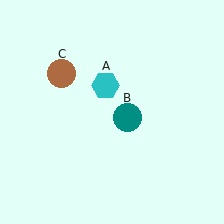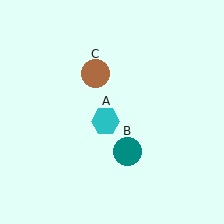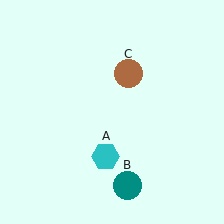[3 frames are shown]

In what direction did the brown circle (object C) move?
The brown circle (object C) moved right.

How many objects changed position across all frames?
3 objects changed position: cyan hexagon (object A), teal circle (object B), brown circle (object C).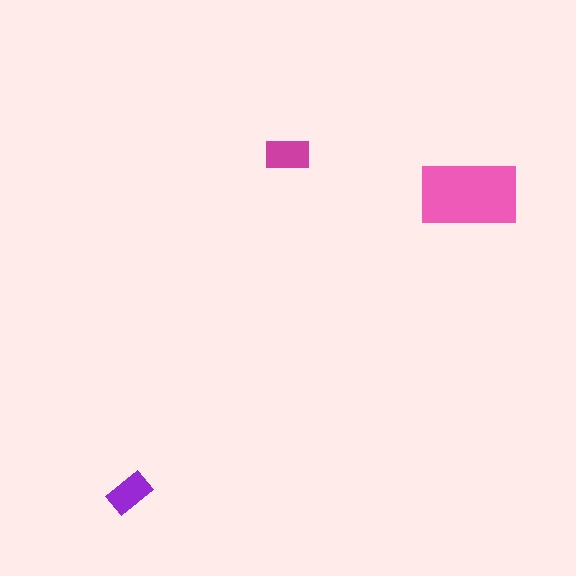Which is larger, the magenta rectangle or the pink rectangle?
The pink one.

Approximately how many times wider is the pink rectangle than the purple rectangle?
About 2 times wider.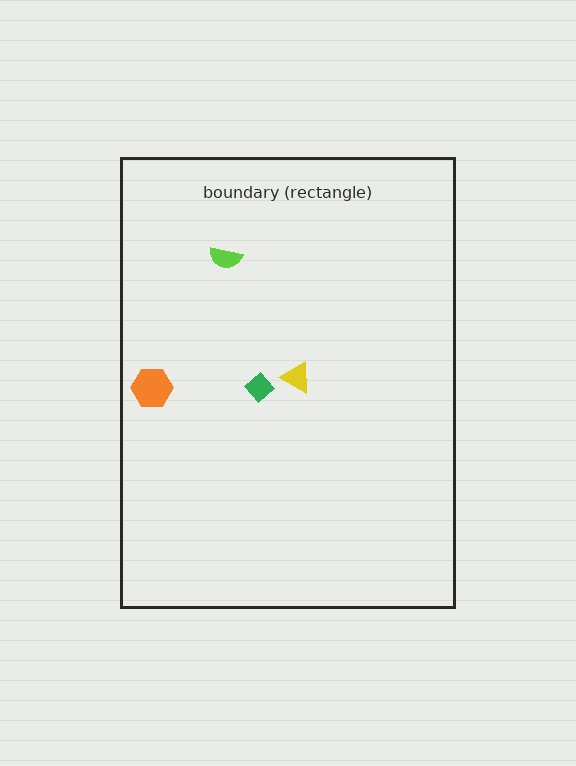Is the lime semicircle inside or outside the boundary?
Inside.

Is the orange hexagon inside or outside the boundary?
Inside.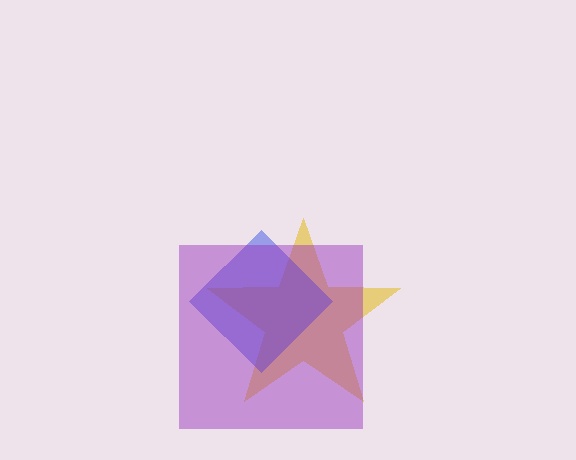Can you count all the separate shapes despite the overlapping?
Yes, there are 3 separate shapes.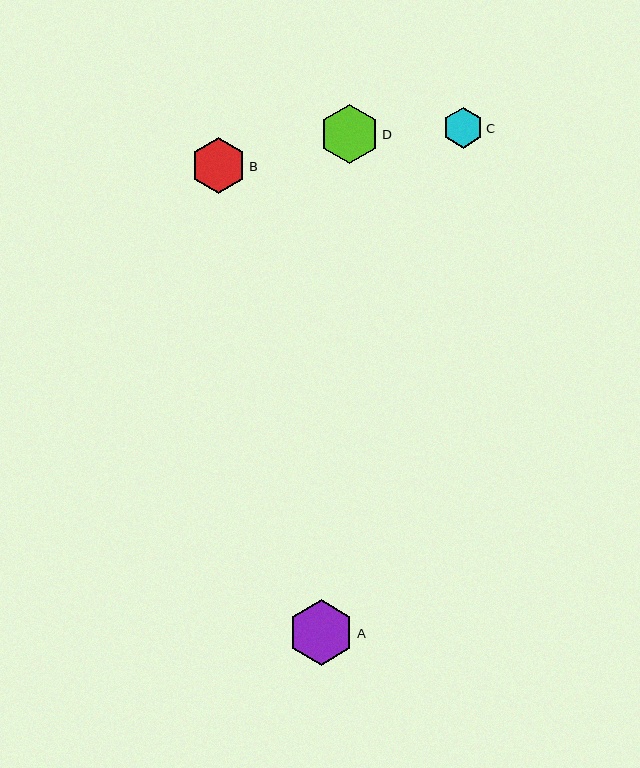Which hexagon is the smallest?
Hexagon C is the smallest with a size of approximately 40 pixels.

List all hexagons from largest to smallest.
From largest to smallest: A, D, B, C.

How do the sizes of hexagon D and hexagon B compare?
Hexagon D and hexagon B are approximately the same size.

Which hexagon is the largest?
Hexagon A is the largest with a size of approximately 65 pixels.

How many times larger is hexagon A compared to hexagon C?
Hexagon A is approximately 1.6 times the size of hexagon C.